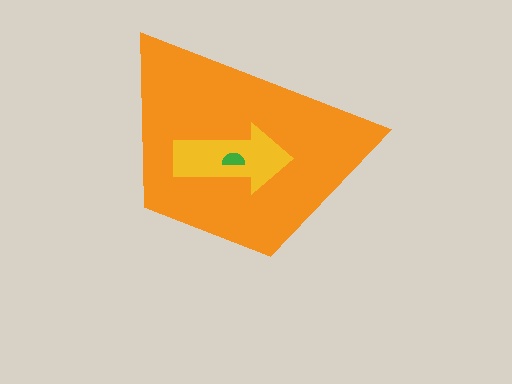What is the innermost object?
The green semicircle.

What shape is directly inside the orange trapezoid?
The yellow arrow.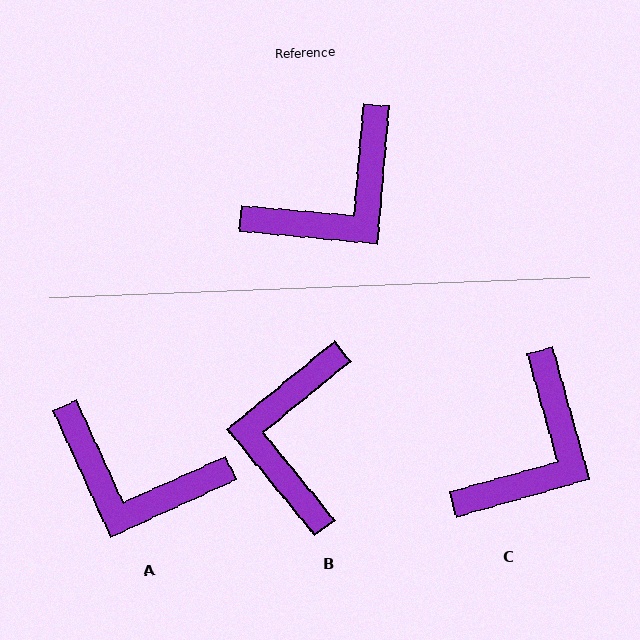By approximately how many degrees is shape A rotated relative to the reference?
Approximately 60 degrees clockwise.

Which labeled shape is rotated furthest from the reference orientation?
B, about 136 degrees away.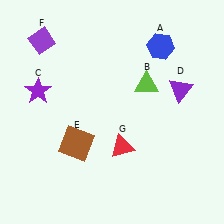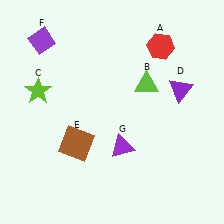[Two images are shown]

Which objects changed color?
A changed from blue to red. C changed from purple to lime. G changed from red to purple.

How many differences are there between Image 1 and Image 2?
There are 3 differences between the two images.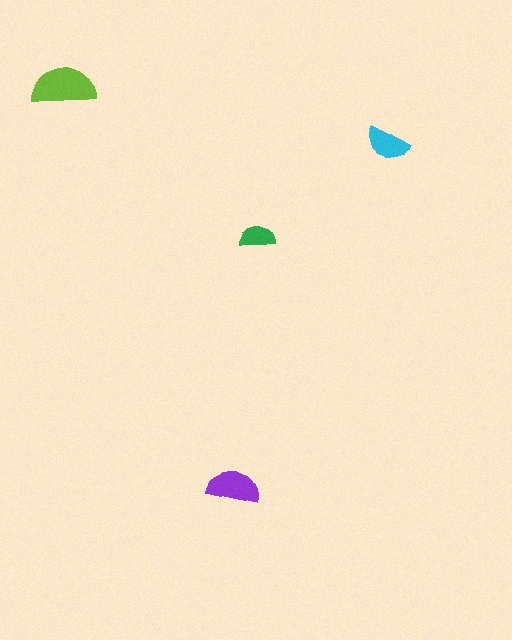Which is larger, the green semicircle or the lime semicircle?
The lime one.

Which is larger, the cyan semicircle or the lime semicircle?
The lime one.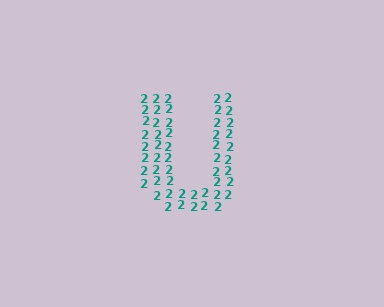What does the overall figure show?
The overall figure shows the letter U.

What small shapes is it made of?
It is made of small digit 2's.